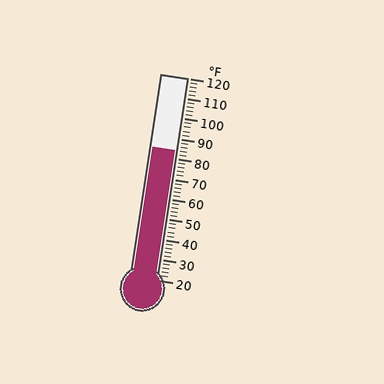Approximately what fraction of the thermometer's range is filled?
The thermometer is filled to approximately 65% of its range.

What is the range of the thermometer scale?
The thermometer scale ranges from 20°F to 120°F.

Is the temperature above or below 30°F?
The temperature is above 30°F.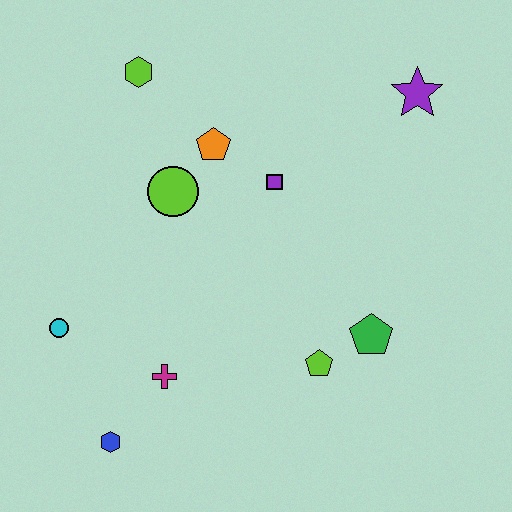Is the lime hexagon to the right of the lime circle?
No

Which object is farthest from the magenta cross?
The purple star is farthest from the magenta cross.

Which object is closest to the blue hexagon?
The magenta cross is closest to the blue hexagon.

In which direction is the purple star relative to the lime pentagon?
The purple star is above the lime pentagon.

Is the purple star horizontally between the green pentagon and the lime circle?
No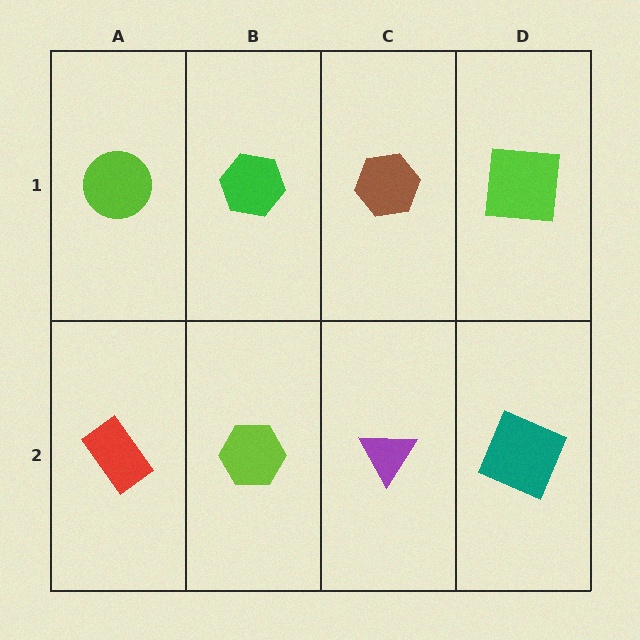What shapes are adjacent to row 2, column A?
A lime circle (row 1, column A), a lime hexagon (row 2, column B).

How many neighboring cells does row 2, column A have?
2.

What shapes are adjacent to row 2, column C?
A brown hexagon (row 1, column C), a lime hexagon (row 2, column B), a teal square (row 2, column D).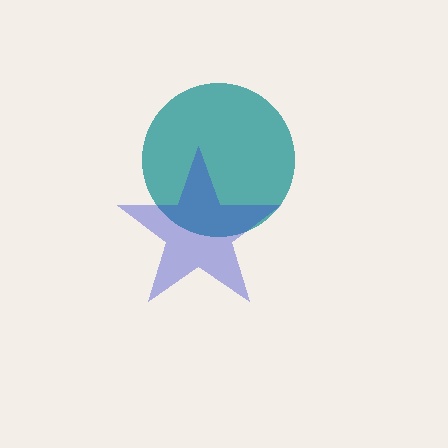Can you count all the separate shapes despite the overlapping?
Yes, there are 2 separate shapes.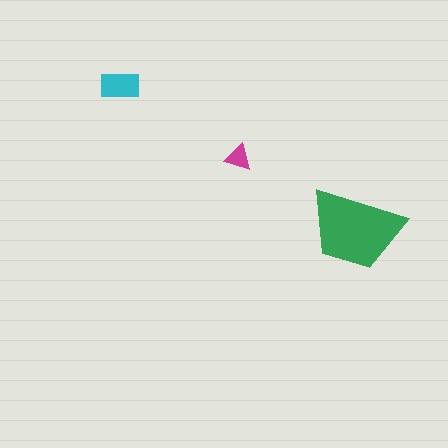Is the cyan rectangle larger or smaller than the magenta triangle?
Larger.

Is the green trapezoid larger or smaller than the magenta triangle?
Larger.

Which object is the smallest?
The magenta triangle.